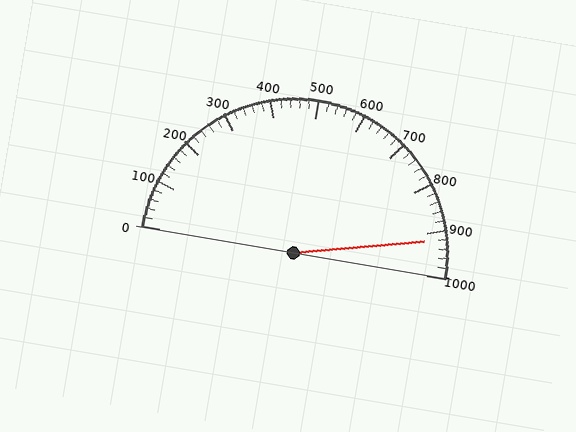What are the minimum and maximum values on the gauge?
The gauge ranges from 0 to 1000.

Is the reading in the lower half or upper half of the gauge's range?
The reading is in the upper half of the range (0 to 1000).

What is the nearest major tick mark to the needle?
The nearest major tick mark is 900.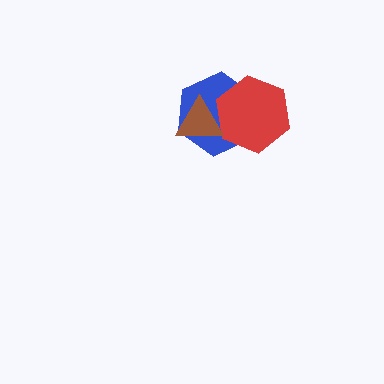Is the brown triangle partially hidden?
No, no other shape covers it.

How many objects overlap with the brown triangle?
2 objects overlap with the brown triangle.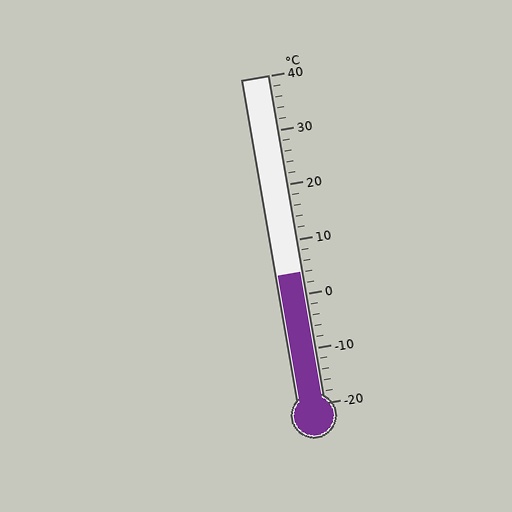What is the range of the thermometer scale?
The thermometer scale ranges from -20°C to 40°C.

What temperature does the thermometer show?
The thermometer shows approximately 4°C.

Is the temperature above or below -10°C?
The temperature is above -10°C.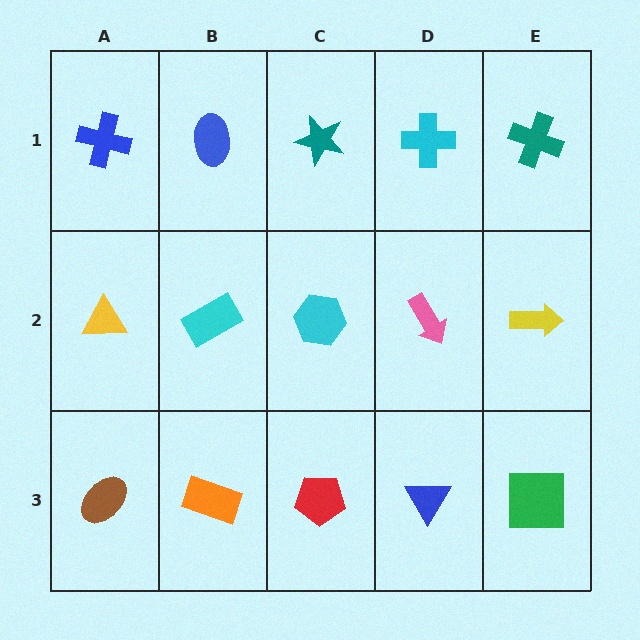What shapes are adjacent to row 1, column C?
A cyan hexagon (row 2, column C), a blue ellipse (row 1, column B), a cyan cross (row 1, column D).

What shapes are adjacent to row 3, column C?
A cyan hexagon (row 2, column C), an orange rectangle (row 3, column B), a blue triangle (row 3, column D).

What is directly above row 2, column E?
A teal cross.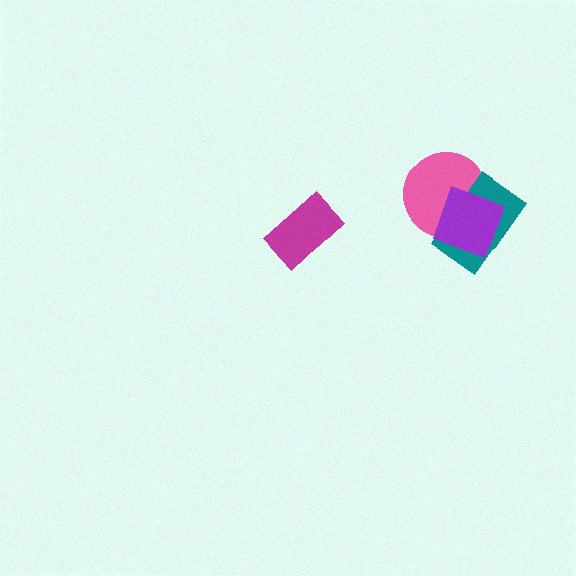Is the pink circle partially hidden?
Yes, it is partially covered by another shape.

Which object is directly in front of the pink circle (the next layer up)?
The teal rectangle is directly in front of the pink circle.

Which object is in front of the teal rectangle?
The purple diamond is in front of the teal rectangle.